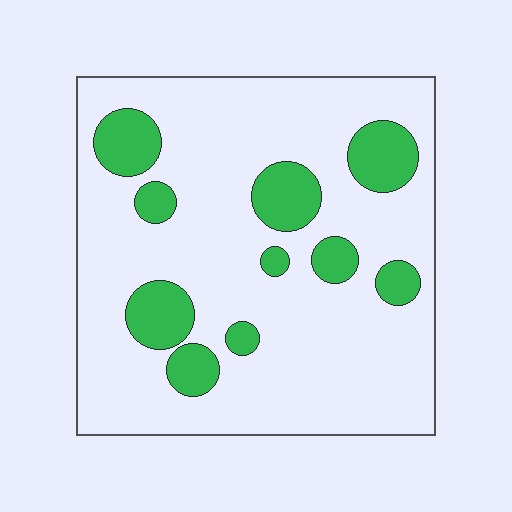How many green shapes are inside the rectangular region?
10.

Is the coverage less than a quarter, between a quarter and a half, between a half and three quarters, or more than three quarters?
Less than a quarter.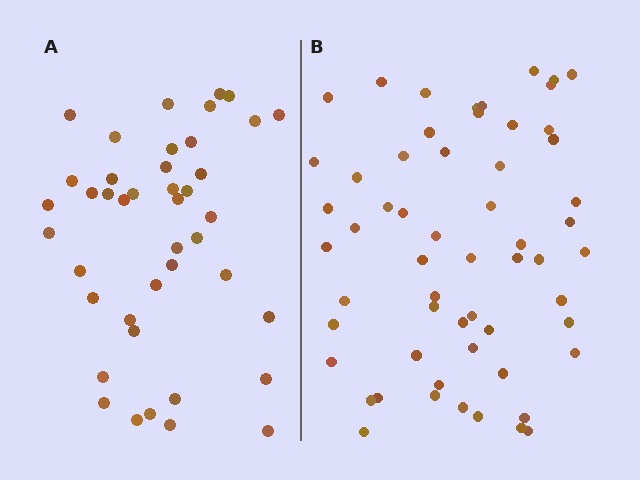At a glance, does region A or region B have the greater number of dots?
Region B (the right region) has more dots.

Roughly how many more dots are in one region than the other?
Region B has approximately 15 more dots than region A.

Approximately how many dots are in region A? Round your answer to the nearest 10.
About 40 dots. (The exact count is 42, which rounds to 40.)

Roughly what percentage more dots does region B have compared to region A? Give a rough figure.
About 40% more.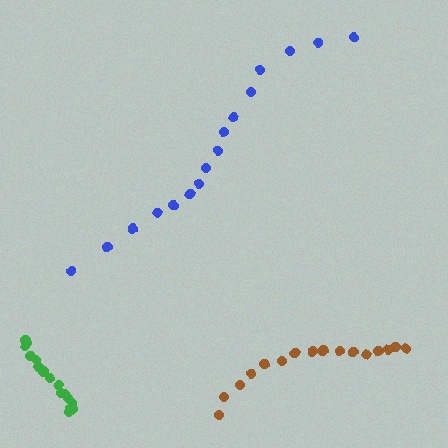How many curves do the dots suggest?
There are 3 distinct paths.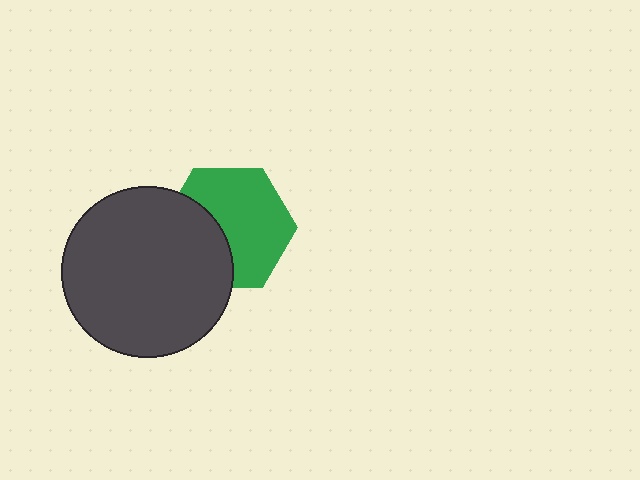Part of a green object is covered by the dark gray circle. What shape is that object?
It is a hexagon.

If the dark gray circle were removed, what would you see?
You would see the complete green hexagon.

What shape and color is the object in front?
The object in front is a dark gray circle.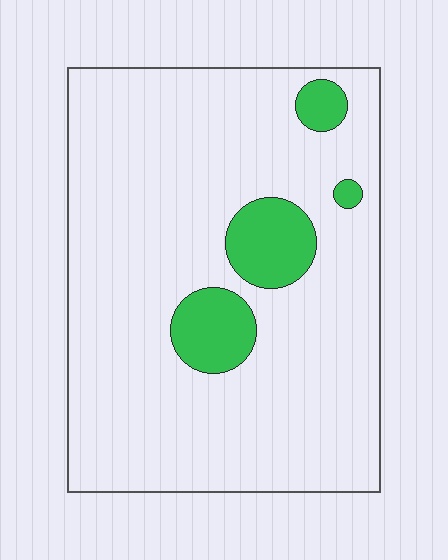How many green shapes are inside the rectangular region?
4.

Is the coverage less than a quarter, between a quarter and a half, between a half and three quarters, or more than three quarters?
Less than a quarter.